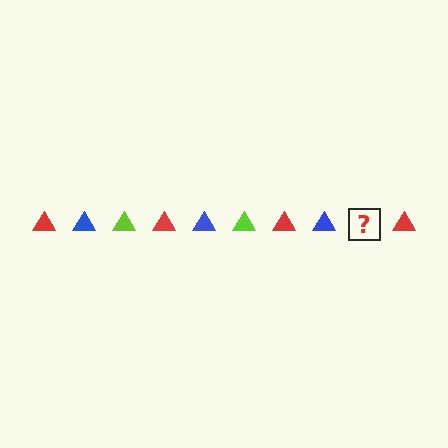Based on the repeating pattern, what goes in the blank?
The blank should be a lime triangle.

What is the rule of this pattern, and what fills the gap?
The rule is that the pattern cycles through red, blue, lime triangles. The gap should be filled with a lime triangle.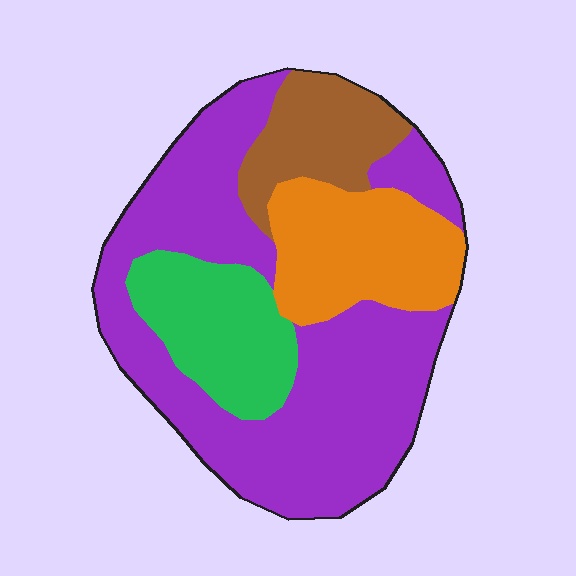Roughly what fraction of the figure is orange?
Orange covers roughly 20% of the figure.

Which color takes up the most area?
Purple, at roughly 55%.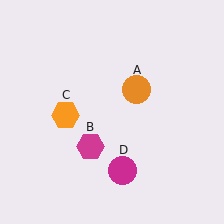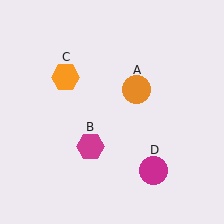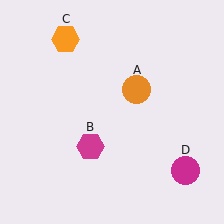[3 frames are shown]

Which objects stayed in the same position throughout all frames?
Orange circle (object A) and magenta hexagon (object B) remained stationary.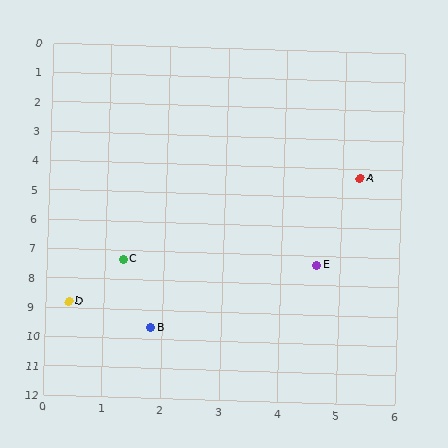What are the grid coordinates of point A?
Point A is at approximately (5.3, 4.3).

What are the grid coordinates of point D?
Point D is at approximately (0.4, 8.8).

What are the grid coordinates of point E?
Point E is at approximately (4.6, 7.3).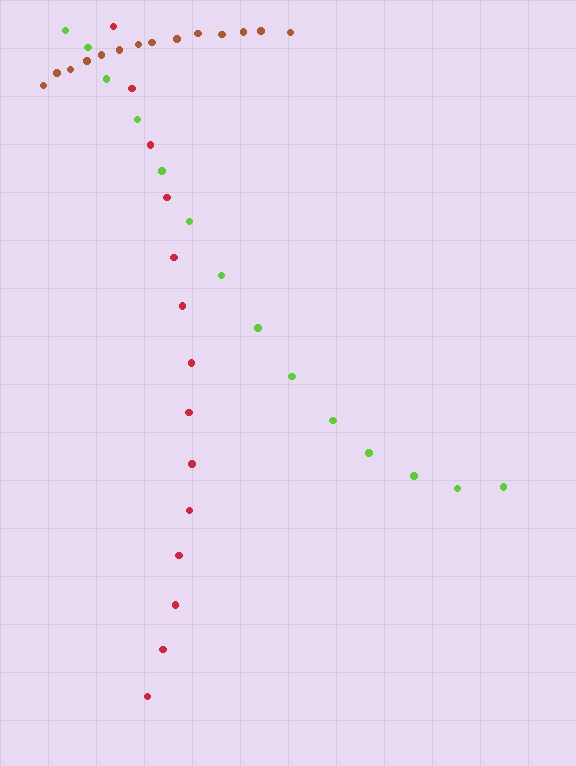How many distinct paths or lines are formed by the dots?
There are 3 distinct paths.